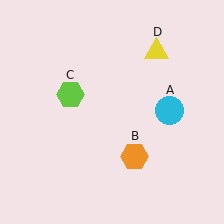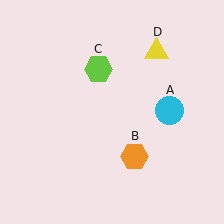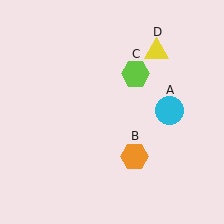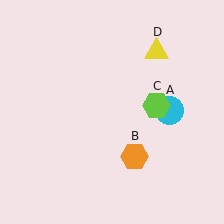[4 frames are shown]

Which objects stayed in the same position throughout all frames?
Cyan circle (object A) and orange hexagon (object B) and yellow triangle (object D) remained stationary.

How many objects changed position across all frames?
1 object changed position: lime hexagon (object C).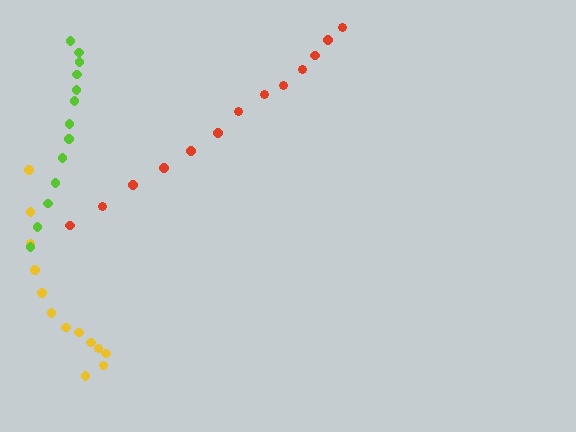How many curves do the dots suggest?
There are 3 distinct paths.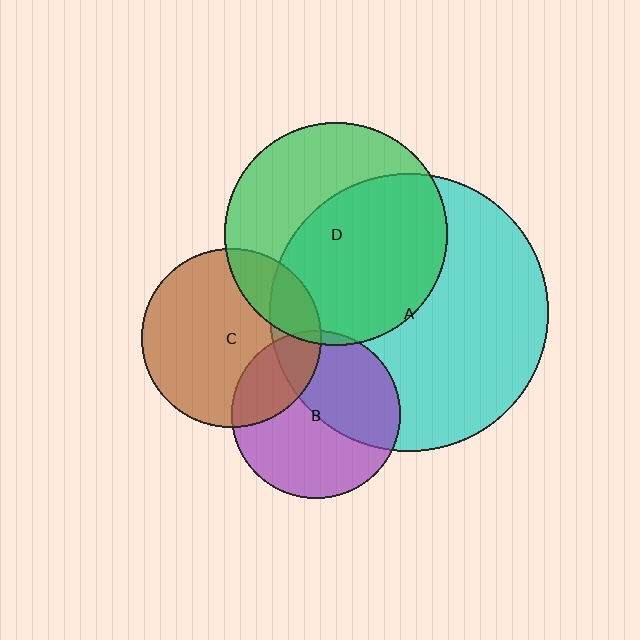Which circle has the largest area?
Circle A (cyan).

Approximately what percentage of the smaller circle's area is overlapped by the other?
Approximately 45%.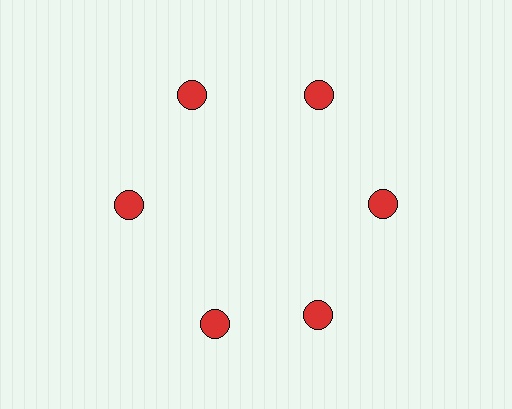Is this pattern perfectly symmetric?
No. The 6 red circles are arranged in a ring, but one element near the 7 o'clock position is rotated out of alignment along the ring, breaking the 6-fold rotational symmetry.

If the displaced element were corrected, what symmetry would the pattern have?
It would have 6-fold rotational symmetry — the pattern would map onto itself every 60 degrees.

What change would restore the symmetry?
The symmetry would be restored by rotating it back into even spacing with its neighbors so that all 6 circles sit at equal angles and equal distance from the center.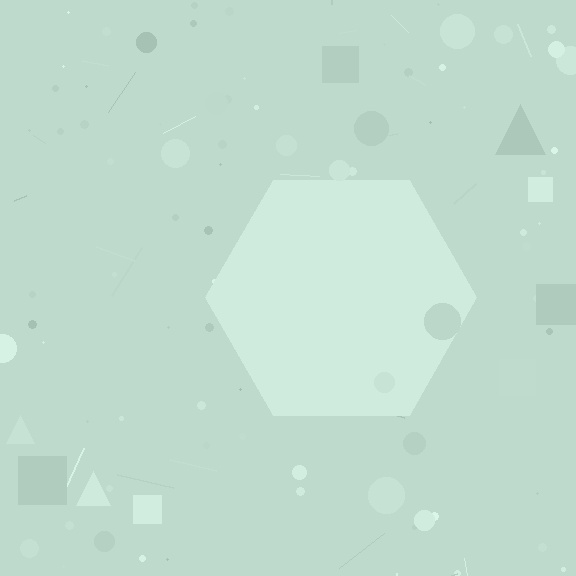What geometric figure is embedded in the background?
A hexagon is embedded in the background.